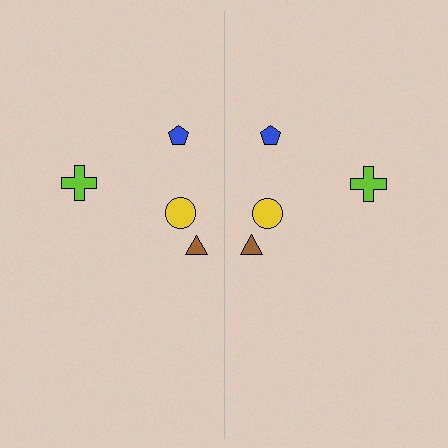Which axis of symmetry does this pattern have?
The pattern has a vertical axis of symmetry running through the center of the image.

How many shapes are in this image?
There are 8 shapes in this image.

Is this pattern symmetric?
Yes, this pattern has bilateral (reflection) symmetry.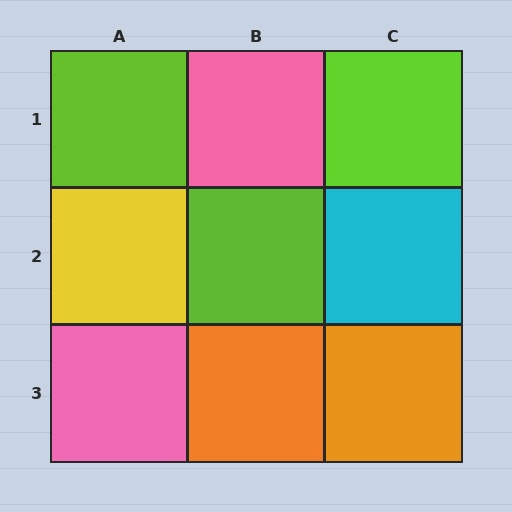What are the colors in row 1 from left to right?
Lime, pink, lime.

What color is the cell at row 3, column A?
Pink.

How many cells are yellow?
1 cell is yellow.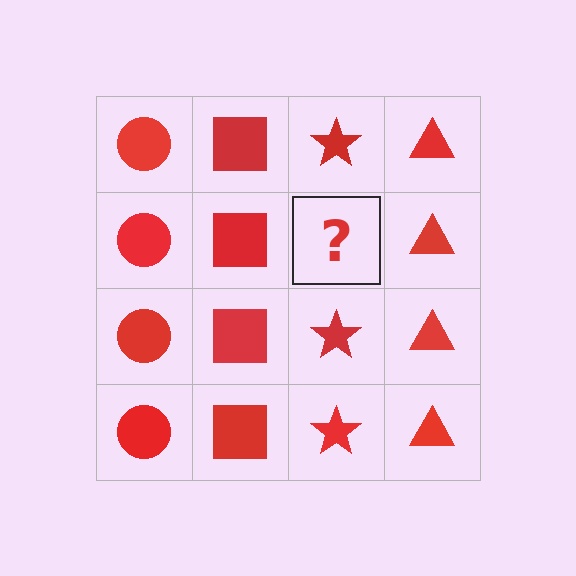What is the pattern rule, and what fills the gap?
The rule is that each column has a consistent shape. The gap should be filled with a red star.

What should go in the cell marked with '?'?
The missing cell should contain a red star.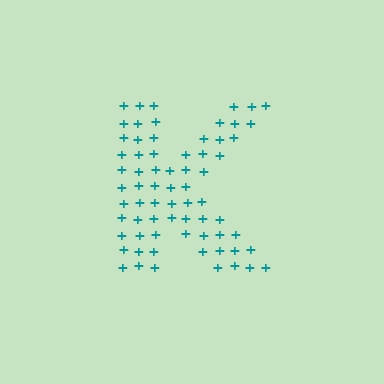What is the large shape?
The large shape is the letter K.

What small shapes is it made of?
It is made of small plus signs.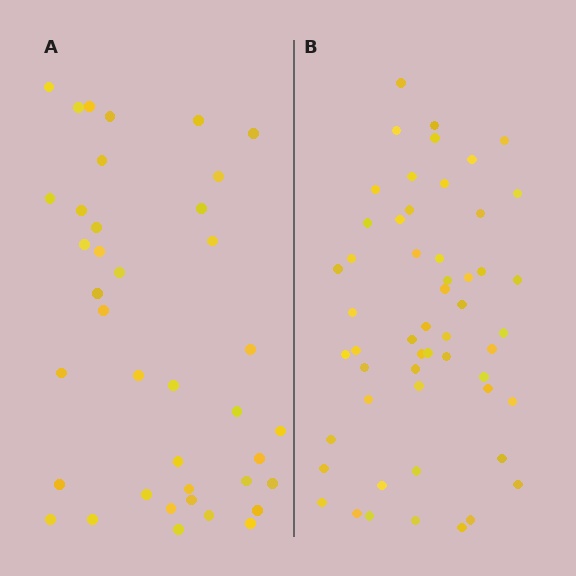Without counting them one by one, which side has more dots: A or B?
Region B (the right region) has more dots.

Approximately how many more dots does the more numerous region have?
Region B has approximately 15 more dots than region A.